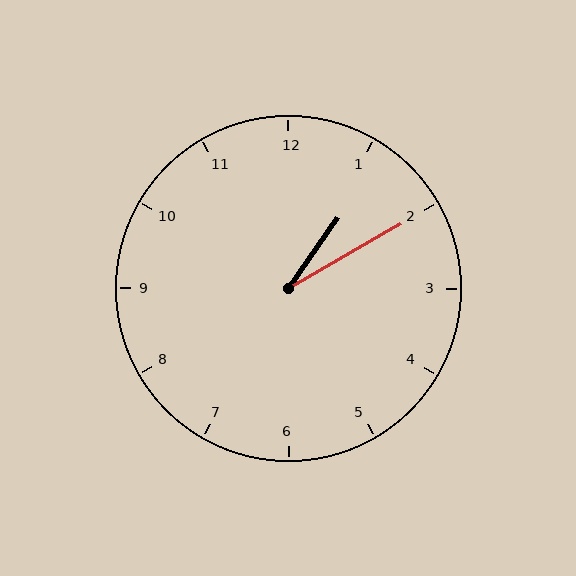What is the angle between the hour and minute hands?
Approximately 25 degrees.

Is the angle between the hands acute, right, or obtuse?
It is acute.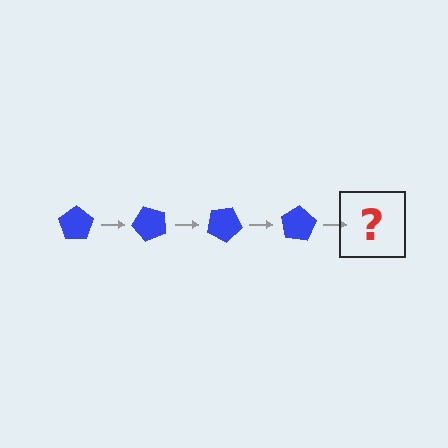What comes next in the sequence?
The next element should be a blue pentagon rotated 200 degrees.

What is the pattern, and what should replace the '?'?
The pattern is that the pentagon rotates 50 degrees each step. The '?' should be a blue pentagon rotated 200 degrees.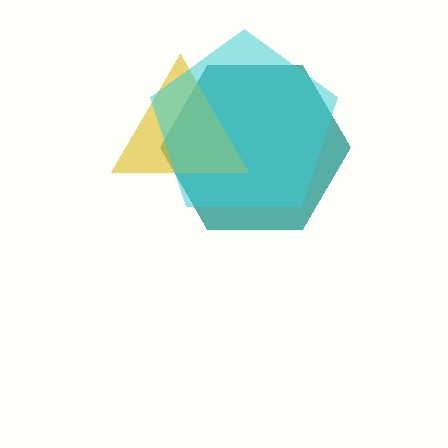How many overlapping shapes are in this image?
There are 3 overlapping shapes in the image.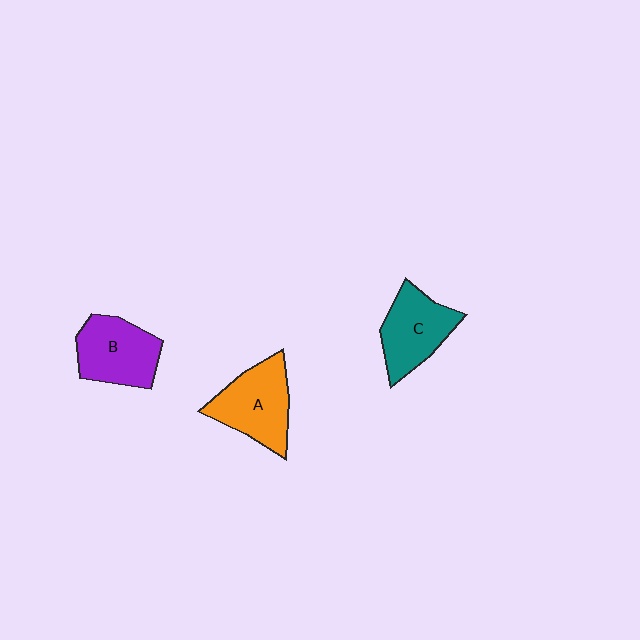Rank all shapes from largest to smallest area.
From largest to smallest: A (orange), B (purple), C (teal).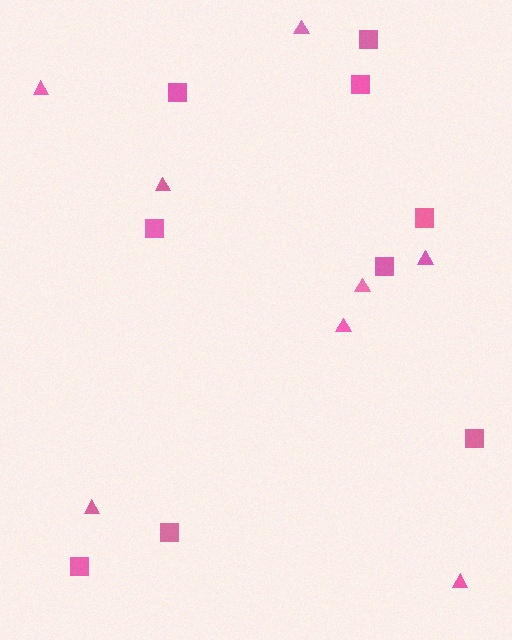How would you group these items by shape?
There are 2 groups: one group of triangles (8) and one group of squares (9).